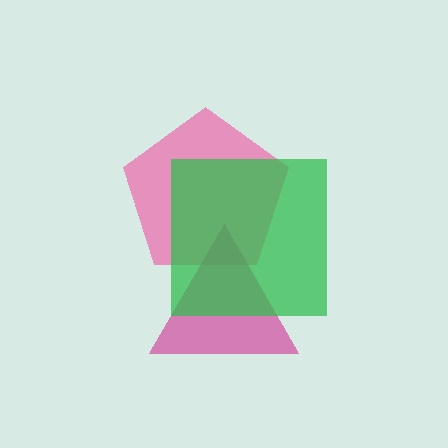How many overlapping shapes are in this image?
There are 3 overlapping shapes in the image.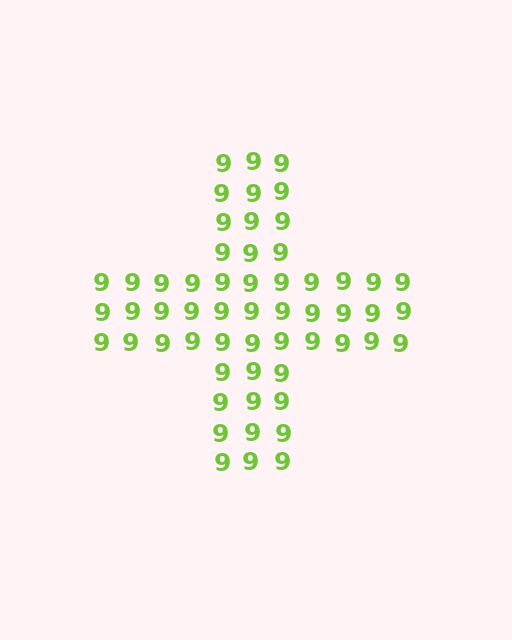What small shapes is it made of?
It is made of small digit 9's.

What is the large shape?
The large shape is a cross.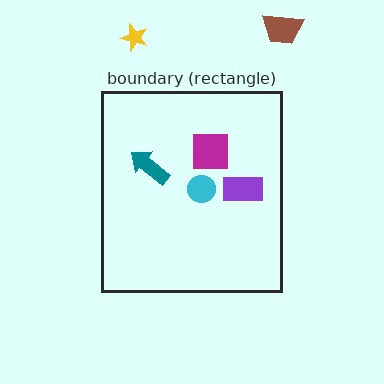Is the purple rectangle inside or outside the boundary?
Inside.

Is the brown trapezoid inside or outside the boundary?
Outside.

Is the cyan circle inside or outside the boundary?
Inside.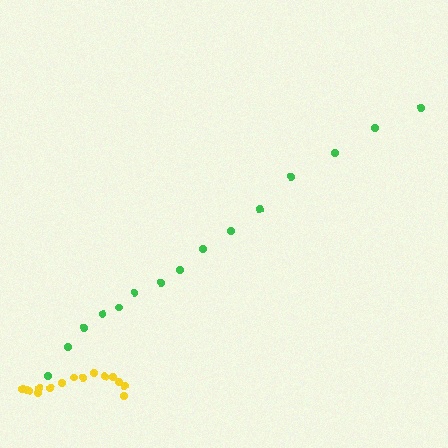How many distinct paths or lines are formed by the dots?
There are 2 distinct paths.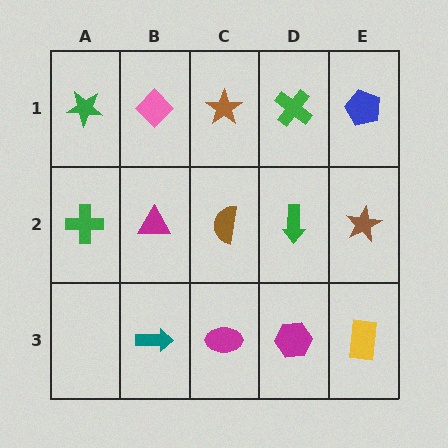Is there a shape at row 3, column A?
No, that cell is empty.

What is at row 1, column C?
A brown star.